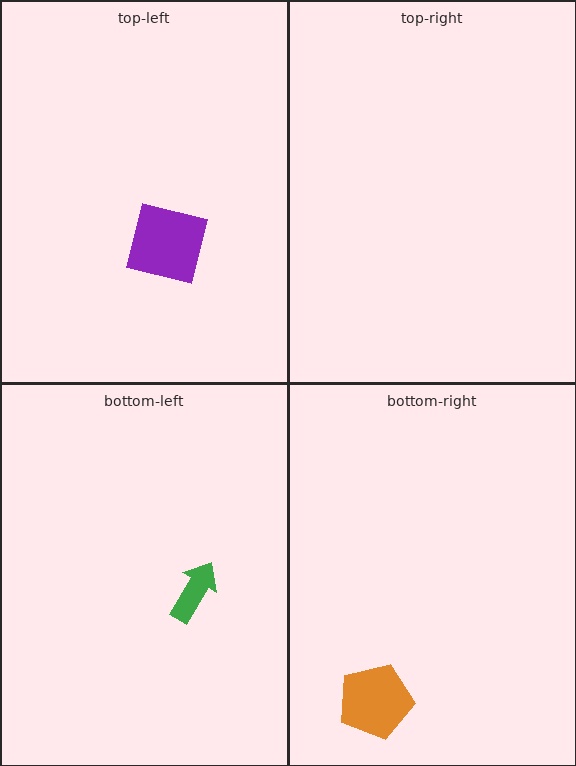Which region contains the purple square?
The top-left region.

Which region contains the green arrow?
The bottom-left region.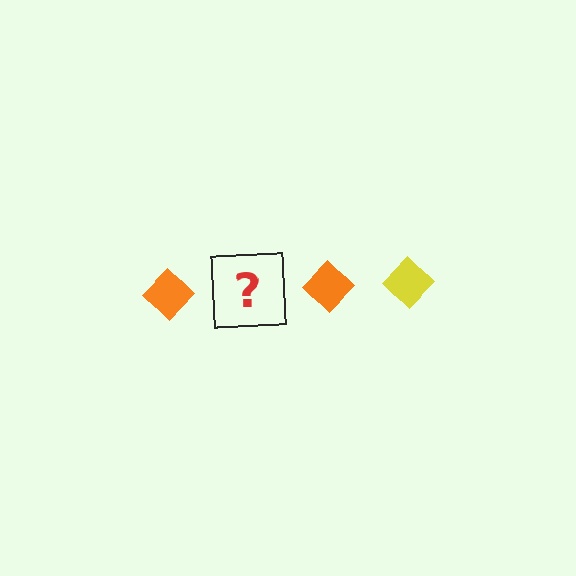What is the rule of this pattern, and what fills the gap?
The rule is that the pattern cycles through orange, yellow diamonds. The gap should be filled with a yellow diamond.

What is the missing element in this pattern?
The missing element is a yellow diamond.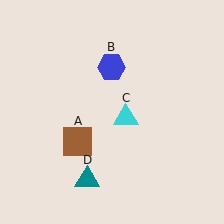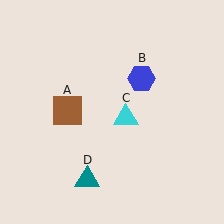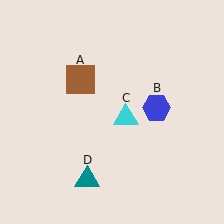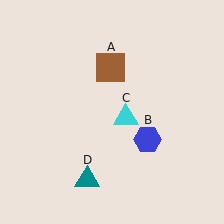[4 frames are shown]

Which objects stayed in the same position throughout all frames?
Cyan triangle (object C) and teal triangle (object D) remained stationary.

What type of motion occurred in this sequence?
The brown square (object A), blue hexagon (object B) rotated clockwise around the center of the scene.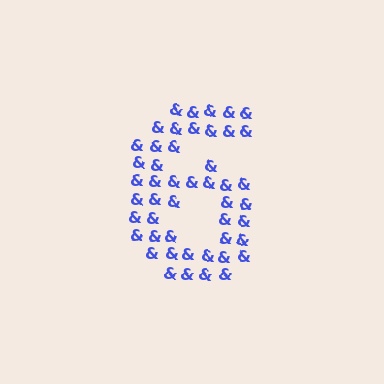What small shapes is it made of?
It is made of small ampersands.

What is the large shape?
The large shape is the digit 6.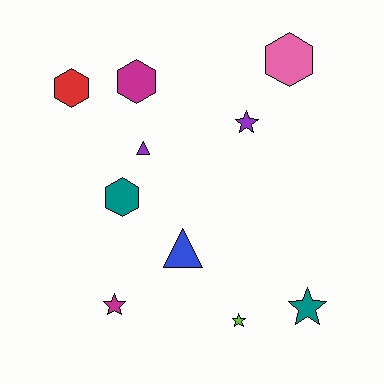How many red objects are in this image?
There is 1 red object.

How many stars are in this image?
There are 4 stars.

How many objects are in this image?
There are 10 objects.